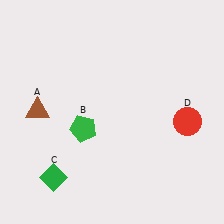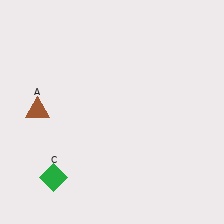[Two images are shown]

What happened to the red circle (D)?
The red circle (D) was removed in Image 2. It was in the bottom-right area of Image 1.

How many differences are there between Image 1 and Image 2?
There are 2 differences between the two images.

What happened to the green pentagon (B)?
The green pentagon (B) was removed in Image 2. It was in the bottom-left area of Image 1.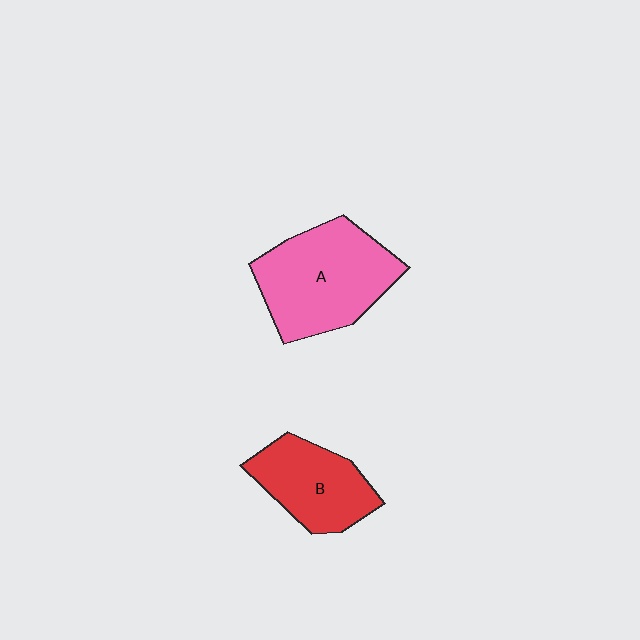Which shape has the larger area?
Shape A (pink).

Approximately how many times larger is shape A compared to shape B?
Approximately 1.5 times.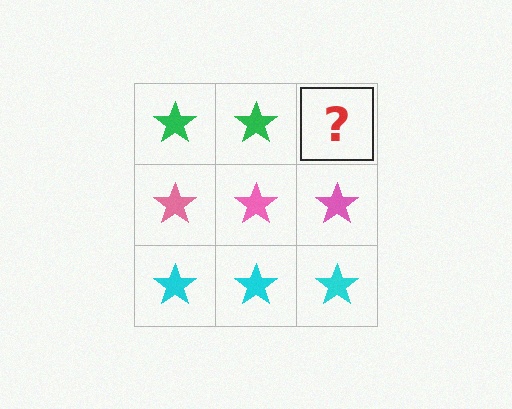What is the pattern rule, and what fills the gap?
The rule is that each row has a consistent color. The gap should be filled with a green star.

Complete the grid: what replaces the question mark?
The question mark should be replaced with a green star.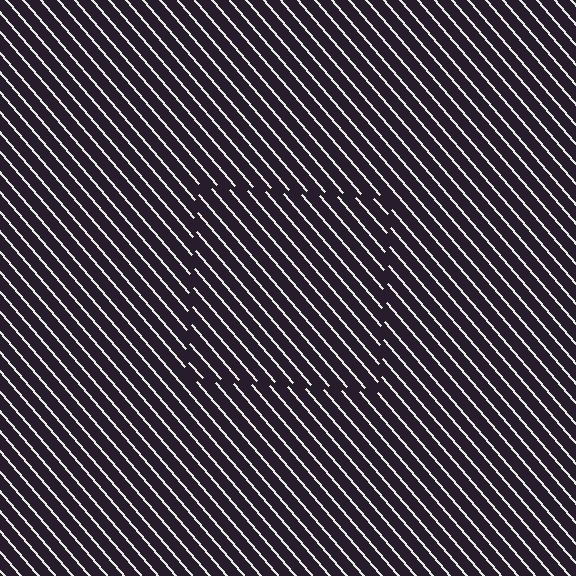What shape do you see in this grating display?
An illusory square. The interior of the shape contains the same grating, shifted by half a period — the contour is defined by the phase discontinuity where line-ends from the inner and outer gratings abut.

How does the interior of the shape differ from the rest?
The interior of the shape contains the same grating, shifted by half a period — the contour is defined by the phase discontinuity where line-ends from the inner and outer gratings abut.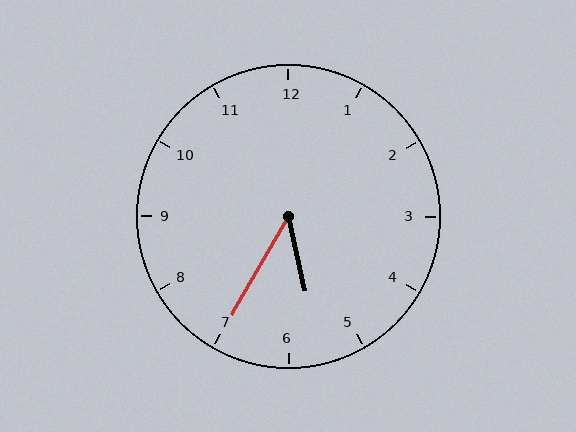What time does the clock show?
5:35.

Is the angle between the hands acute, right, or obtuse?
It is acute.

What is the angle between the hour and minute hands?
Approximately 42 degrees.